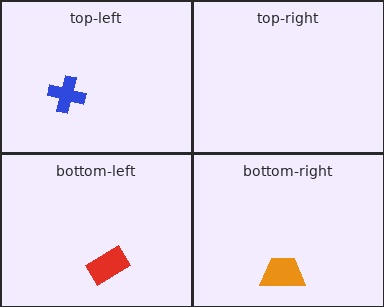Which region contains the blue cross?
The top-left region.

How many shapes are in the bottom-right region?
1.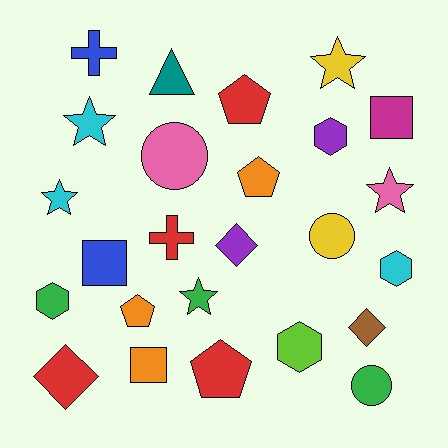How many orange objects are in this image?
There are 3 orange objects.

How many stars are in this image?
There are 5 stars.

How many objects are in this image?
There are 25 objects.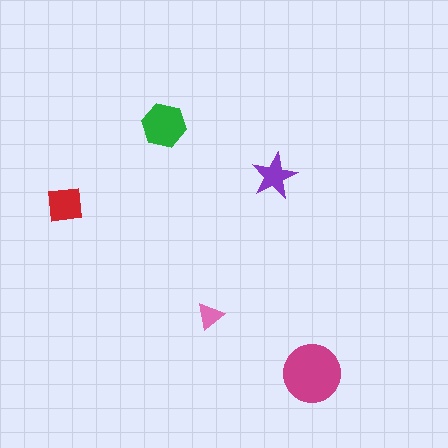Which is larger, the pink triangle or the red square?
The red square.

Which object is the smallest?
The pink triangle.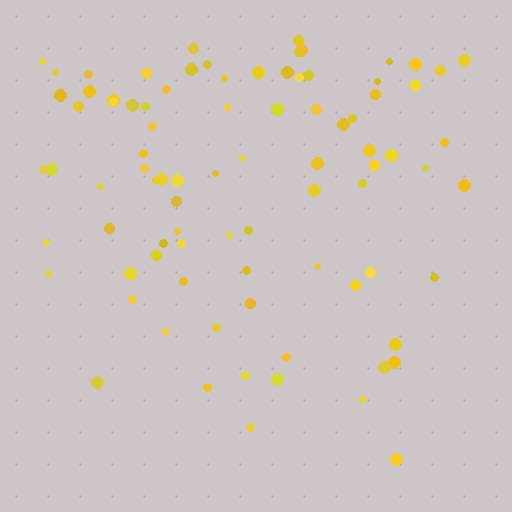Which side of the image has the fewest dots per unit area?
The bottom.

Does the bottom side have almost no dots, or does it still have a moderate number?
Still a moderate number, just noticeably fewer than the top.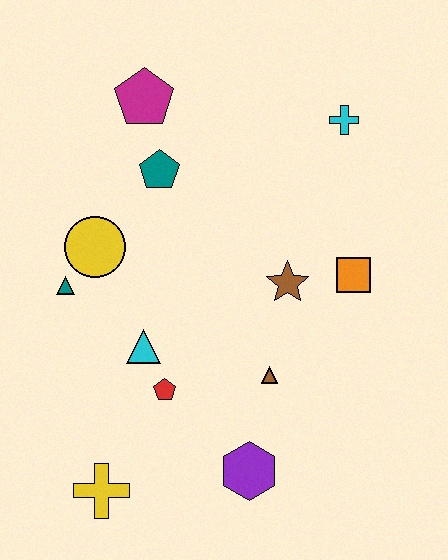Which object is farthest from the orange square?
The yellow cross is farthest from the orange square.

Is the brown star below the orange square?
Yes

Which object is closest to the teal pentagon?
The magenta pentagon is closest to the teal pentagon.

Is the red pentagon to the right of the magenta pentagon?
Yes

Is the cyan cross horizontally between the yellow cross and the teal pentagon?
No